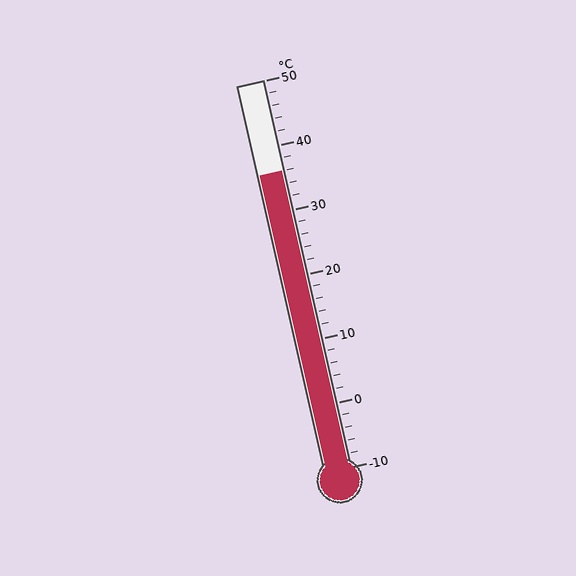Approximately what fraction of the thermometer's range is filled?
The thermometer is filled to approximately 75% of its range.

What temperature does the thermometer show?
The thermometer shows approximately 36°C.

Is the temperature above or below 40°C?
The temperature is below 40°C.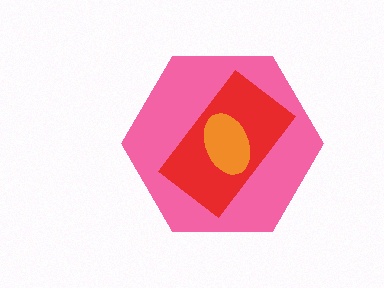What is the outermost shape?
The pink hexagon.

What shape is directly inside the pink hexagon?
The red rectangle.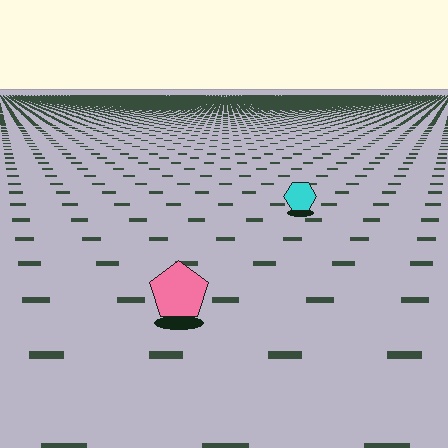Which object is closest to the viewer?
The pink pentagon is closest. The texture marks near it are larger and more spread out.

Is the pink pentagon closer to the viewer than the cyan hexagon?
Yes. The pink pentagon is closer — you can tell from the texture gradient: the ground texture is coarser near it.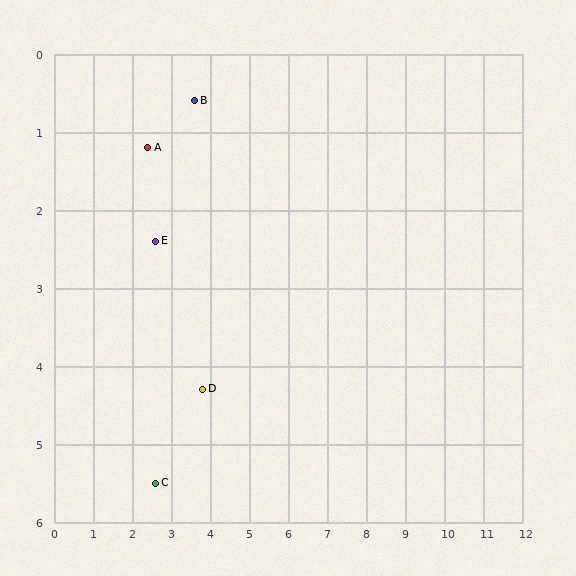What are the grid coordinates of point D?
Point D is at approximately (3.8, 4.3).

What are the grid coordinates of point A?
Point A is at approximately (2.4, 1.2).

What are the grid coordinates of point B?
Point B is at approximately (3.6, 0.6).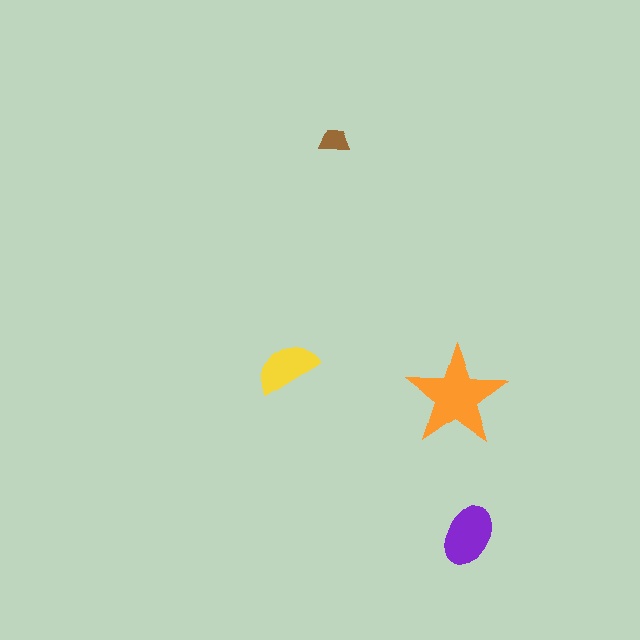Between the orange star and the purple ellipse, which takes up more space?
The orange star.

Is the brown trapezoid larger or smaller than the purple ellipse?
Smaller.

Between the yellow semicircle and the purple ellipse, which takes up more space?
The purple ellipse.